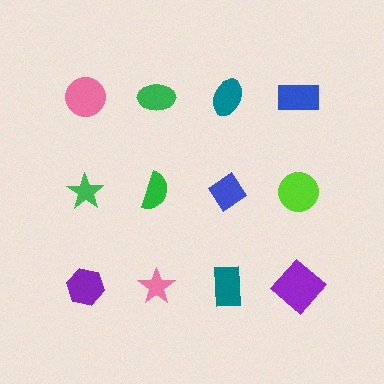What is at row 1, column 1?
A pink circle.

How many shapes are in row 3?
4 shapes.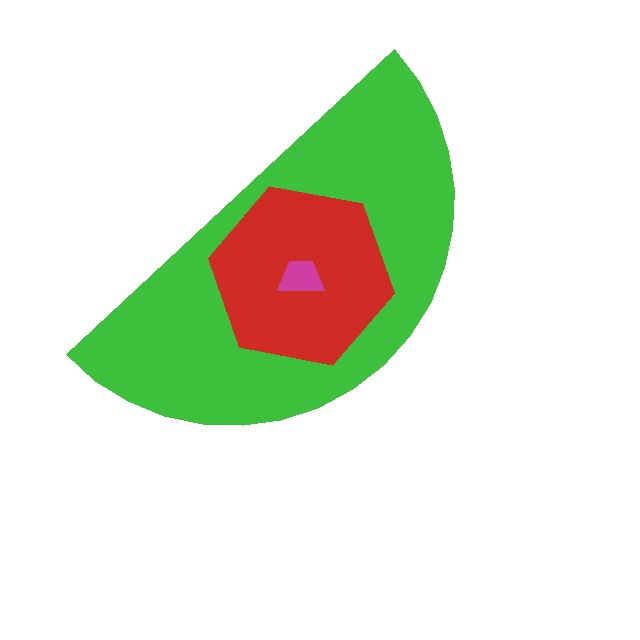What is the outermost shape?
The green semicircle.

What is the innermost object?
The magenta trapezoid.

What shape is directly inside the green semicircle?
The red hexagon.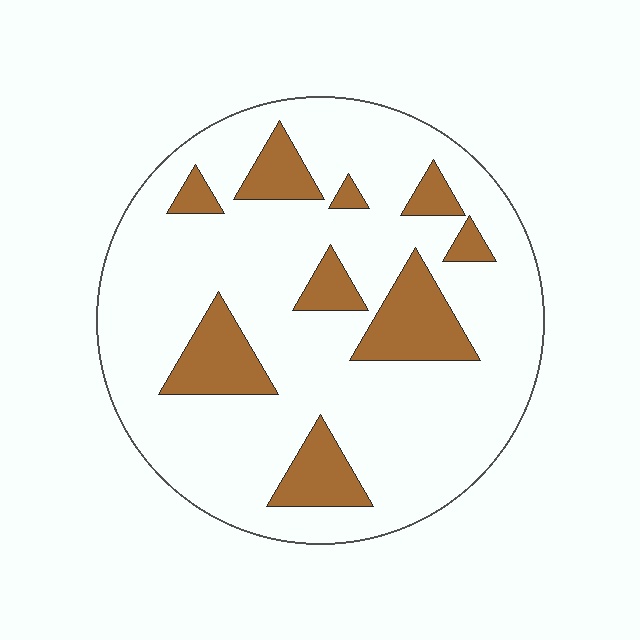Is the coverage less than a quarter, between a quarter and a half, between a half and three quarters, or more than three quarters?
Less than a quarter.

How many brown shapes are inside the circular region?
9.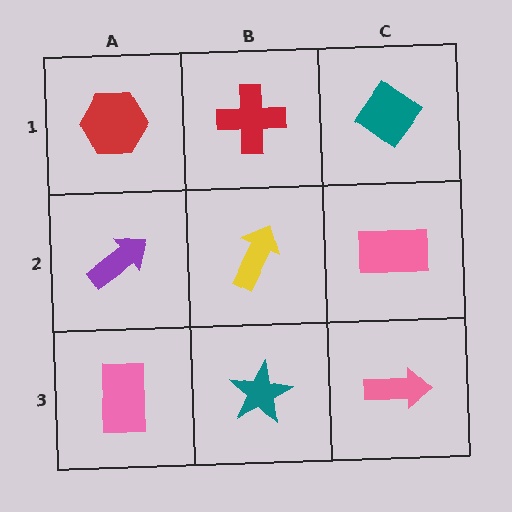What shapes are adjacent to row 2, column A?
A red hexagon (row 1, column A), a pink rectangle (row 3, column A), a yellow arrow (row 2, column B).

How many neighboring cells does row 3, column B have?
3.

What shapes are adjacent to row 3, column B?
A yellow arrow (row 2, column B), a pink rectangle (row 3, column A), a pink arrow (row 3, column C).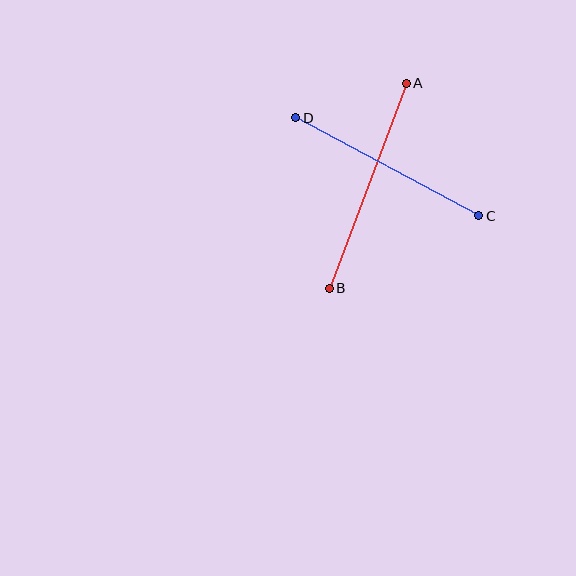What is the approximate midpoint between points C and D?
The midpoint is at approximately (387, 167) pixels.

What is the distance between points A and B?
The distance is approximately 219 pixels.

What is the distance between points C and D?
The distance is approximately 207 pixels.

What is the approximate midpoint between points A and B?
The midpoint is at approximately (368, 186) pixels.